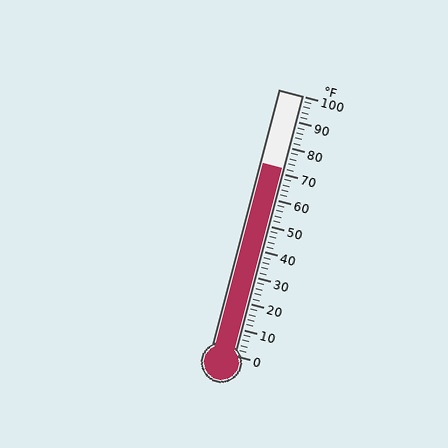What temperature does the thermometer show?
The thermometer shows approximately 72°F.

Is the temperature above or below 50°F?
The temperature is above 50°F.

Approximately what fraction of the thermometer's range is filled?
The thermometer is filled to approximately 70% of its range.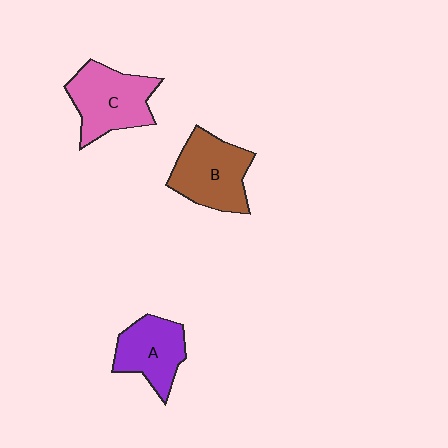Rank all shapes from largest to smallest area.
From largest to smallest: C (pink), B (brown), A (purple).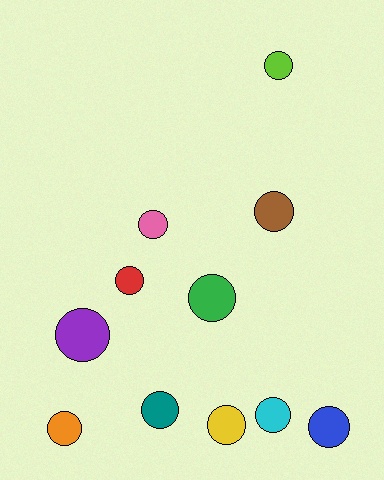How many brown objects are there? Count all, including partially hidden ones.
There is 1 brown object.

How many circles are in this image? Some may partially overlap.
There are 11 circles.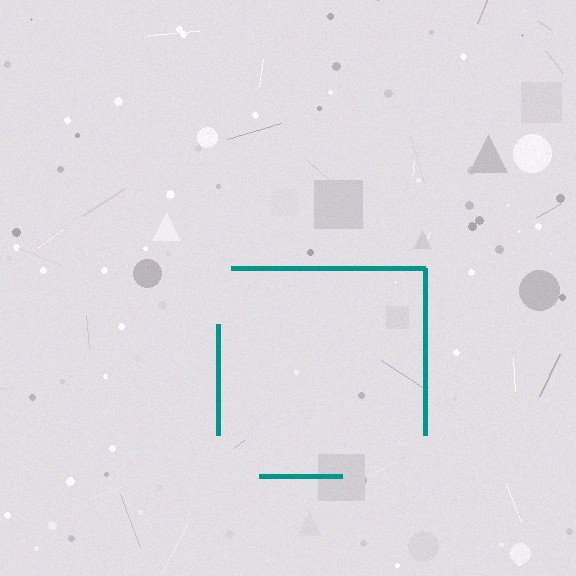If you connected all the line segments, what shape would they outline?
They would outline a square.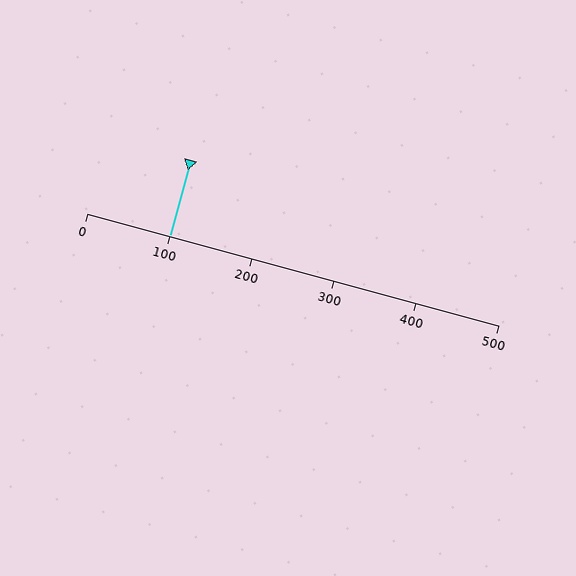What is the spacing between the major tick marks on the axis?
The major ticks are spaced 100 apart.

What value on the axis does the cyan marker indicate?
The marker indicates approximately 100.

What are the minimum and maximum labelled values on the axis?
The axis runs from 0 to 500.